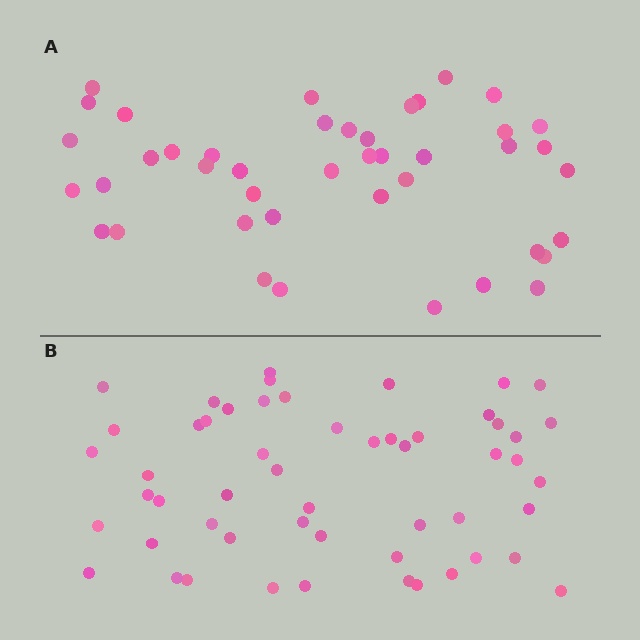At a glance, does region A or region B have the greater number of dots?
Region B (the bottom region) has more dots.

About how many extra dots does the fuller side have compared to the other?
Region B has roughly 12 or so more dots than region A.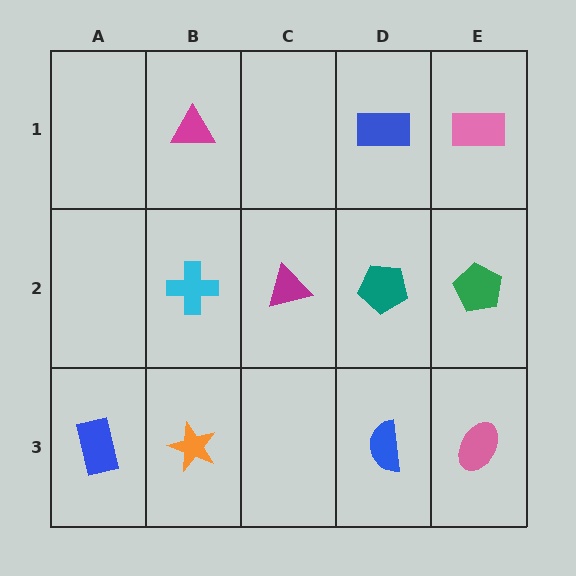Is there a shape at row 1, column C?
No, that cell is empty.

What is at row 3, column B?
An orange star.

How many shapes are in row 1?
3 shapes.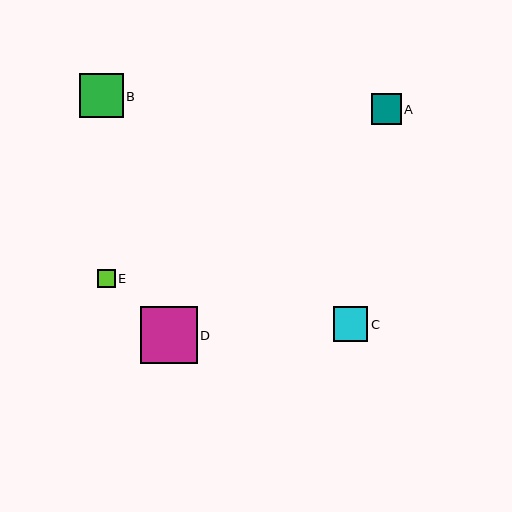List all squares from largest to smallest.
From largest to smallest: D, B, C, A, E.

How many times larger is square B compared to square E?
Square B is approximately 2.5 times the size of square E.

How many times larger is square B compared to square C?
Square B is approximately 1.3 times the size of square C.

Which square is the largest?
Square D is the largest with a size of approximately 57 pixels.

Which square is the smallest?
Square E is the smallest with a size of approximately 18 pixels.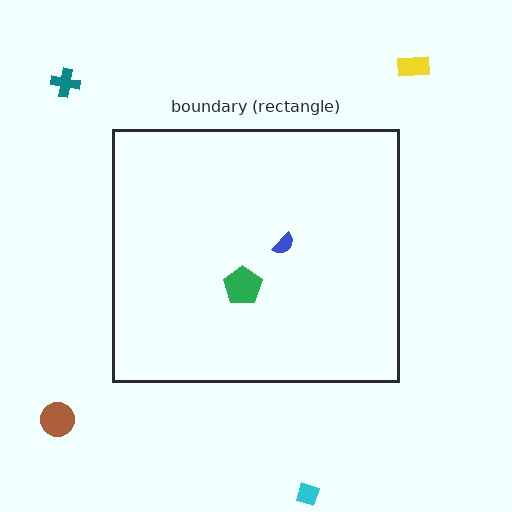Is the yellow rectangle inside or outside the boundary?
Outside.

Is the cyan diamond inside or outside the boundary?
Outside.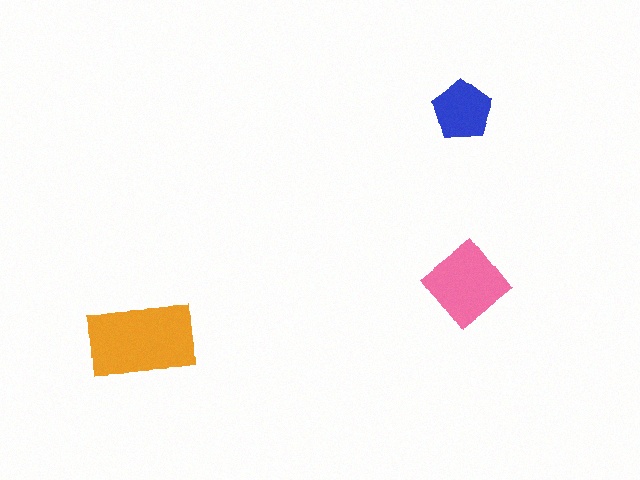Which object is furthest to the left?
The orange rectangle is leftmost.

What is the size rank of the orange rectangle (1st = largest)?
1st.